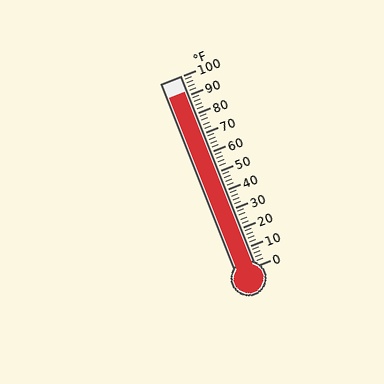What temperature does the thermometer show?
The thermometer shows approximately 92°F.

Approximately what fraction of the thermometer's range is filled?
The thermometer is filled to approximately 90% of its range.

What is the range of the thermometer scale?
The thermometer scale ranges from 0°F to 100°F.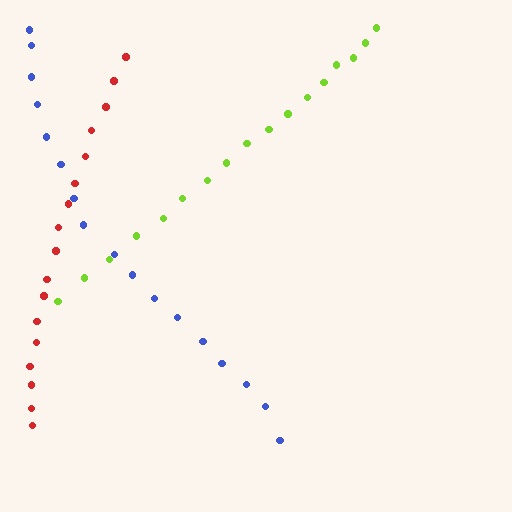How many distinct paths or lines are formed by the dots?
There are 3 distinct paths.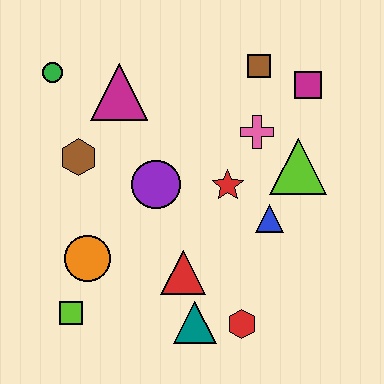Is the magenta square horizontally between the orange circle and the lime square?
No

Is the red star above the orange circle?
Yes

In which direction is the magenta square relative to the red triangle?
The magenta square is above the red triangle.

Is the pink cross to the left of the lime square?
No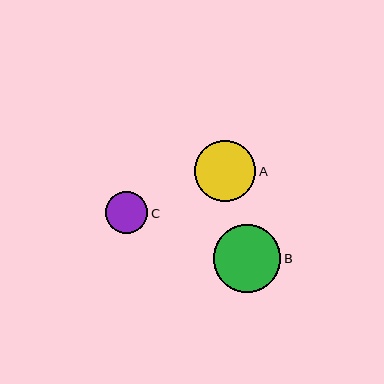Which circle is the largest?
Circle B is the largest with a size of approximately 67 pixels.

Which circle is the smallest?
Circle C is the smallest with a size of approximately 43 pixels.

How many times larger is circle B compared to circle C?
Circle B is approximately 1.6 times the size of circle C.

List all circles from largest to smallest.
From largest to smallest: B, A, C.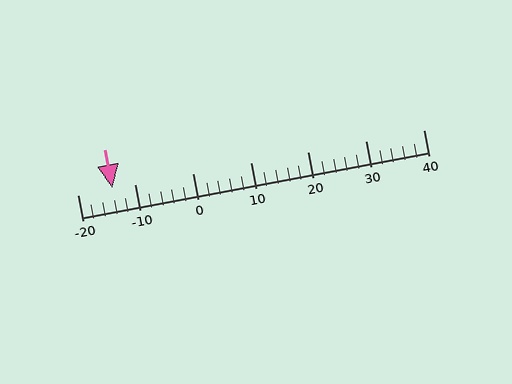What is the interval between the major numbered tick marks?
The major tick marks are spaced 10 units apart.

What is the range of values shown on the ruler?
The ruler shows values from -20 to 40.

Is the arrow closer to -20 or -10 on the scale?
The arrow is closer to -10.